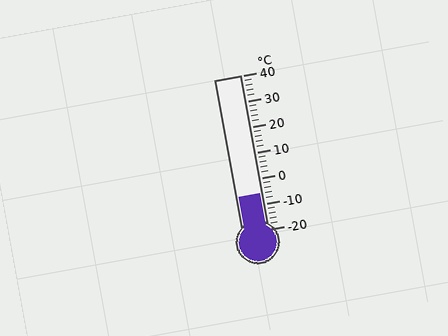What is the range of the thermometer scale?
The thermometer scale ranges from -20°C to 40°C.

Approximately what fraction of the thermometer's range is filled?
The thermometer is filled to approximately 25% of its range.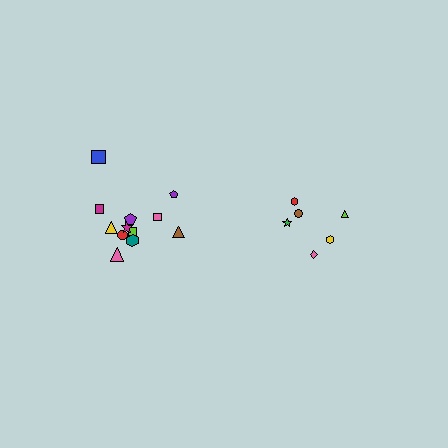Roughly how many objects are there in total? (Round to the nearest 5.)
Roughly 20 objects in total.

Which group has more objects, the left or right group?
The left group.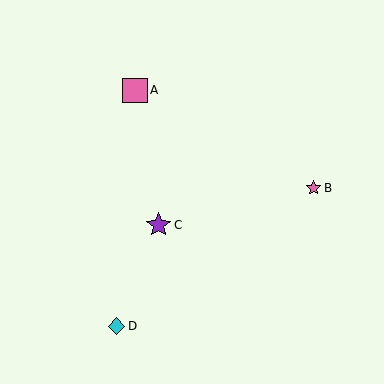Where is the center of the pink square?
The center of the pink square is at (135, 90).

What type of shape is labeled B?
Shape B is a pink star.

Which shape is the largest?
The purple star (labeled C) is the largest.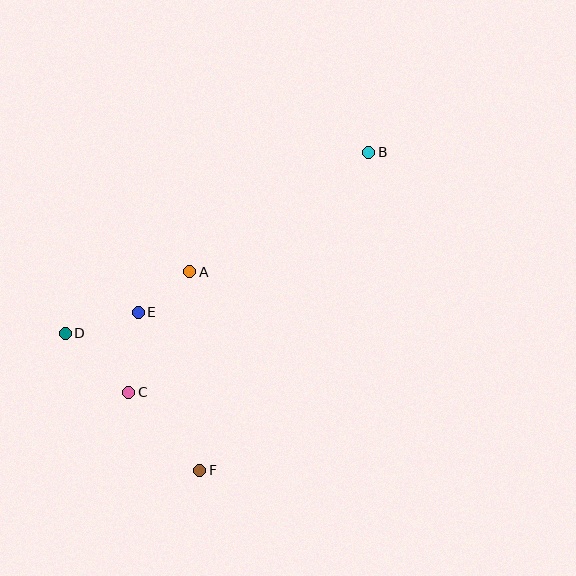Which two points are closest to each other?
Points A and E are closest to each other.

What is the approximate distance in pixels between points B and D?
The distance between B and D is approximately 353 pixels.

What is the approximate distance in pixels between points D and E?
The distance between D and E is approximately 76 pixels.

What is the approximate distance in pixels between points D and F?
The distance between D and F is approximately 192 pixels.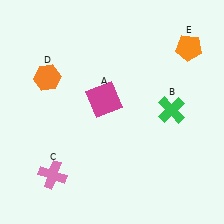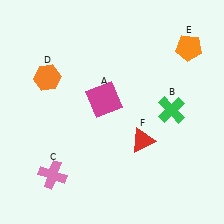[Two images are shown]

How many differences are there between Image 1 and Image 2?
There is 1 difference between the two images.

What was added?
A red triangle (F) was added in Image 2.